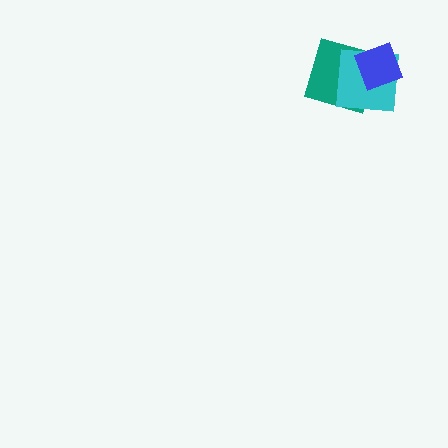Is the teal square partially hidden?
Yes, it is partially covered by another shape.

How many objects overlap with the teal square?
2 objects overlap with the teal square.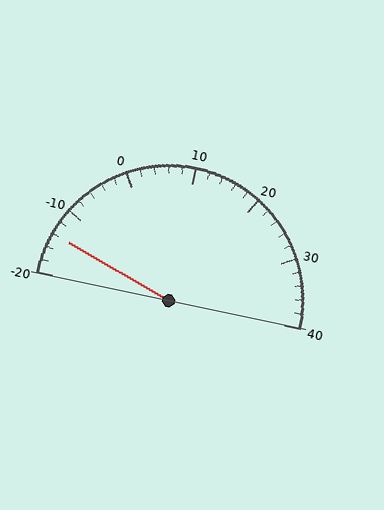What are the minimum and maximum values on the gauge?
The gauge ranges from -20 to 40.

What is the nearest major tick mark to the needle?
The nearest major tick mark is -10.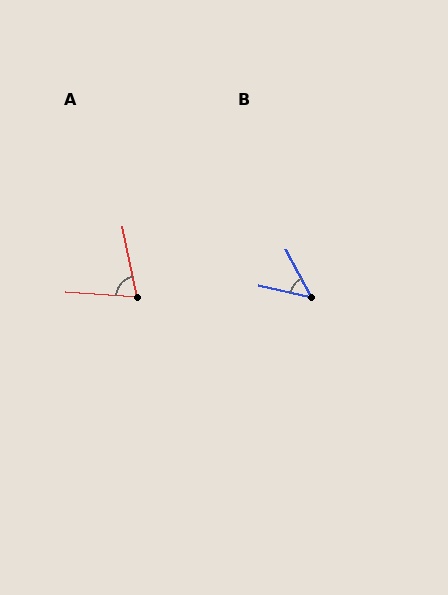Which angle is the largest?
A, at approximately 74 degrees.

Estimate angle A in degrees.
Approximately 74 degrees.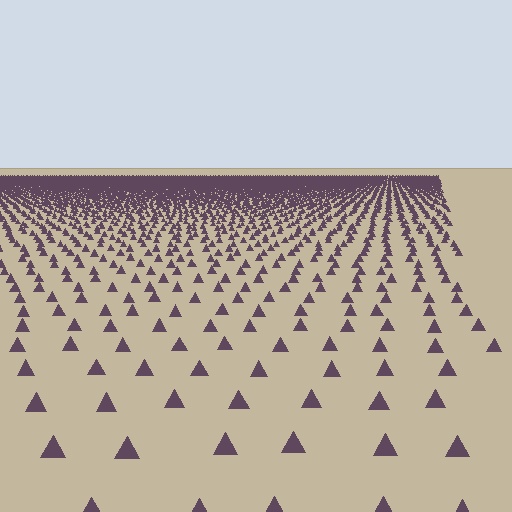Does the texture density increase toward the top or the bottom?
Density increases toward the top.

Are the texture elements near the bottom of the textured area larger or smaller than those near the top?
Larger. Near the bottom, elements are closer to the viewer and appear at a bigger on-screen size.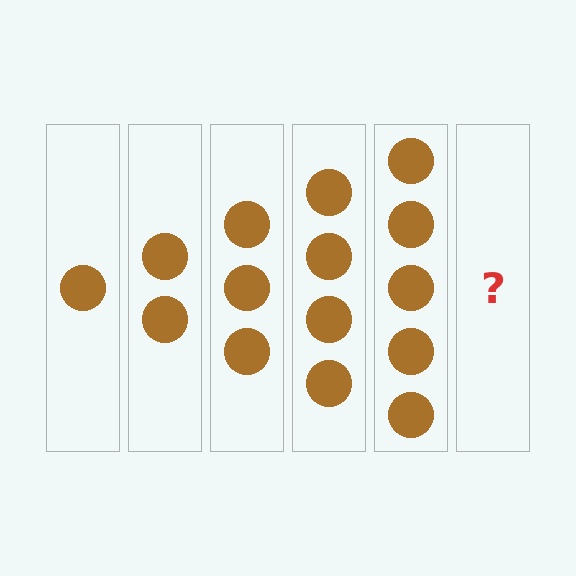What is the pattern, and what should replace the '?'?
The pattern is that each step adds one more circle. The '?' should be 6 circles.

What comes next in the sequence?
The next element should be 6 circles.